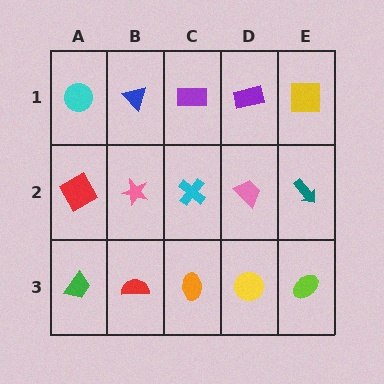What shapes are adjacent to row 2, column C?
A purple rectangle (row 1, column C), an orange ellipse (row 3, column C), a pink star (row 2, column B), a pink trapezoid (row 2, column D).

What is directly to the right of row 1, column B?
A purple rectangle.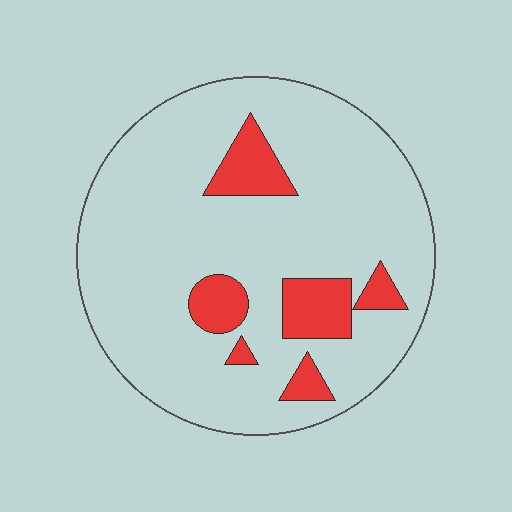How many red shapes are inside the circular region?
6.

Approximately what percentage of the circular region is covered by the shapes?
Approximately 15%.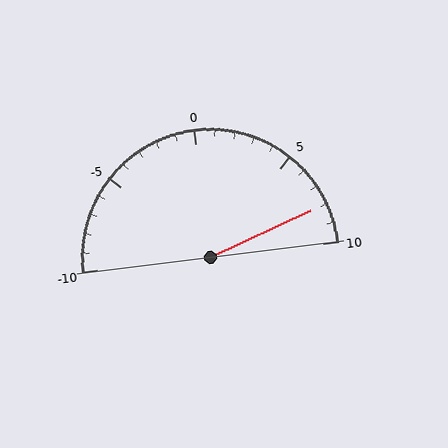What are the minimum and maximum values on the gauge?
The gauge ranges from -10 to 10.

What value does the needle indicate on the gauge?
The needle indicates approximately 8.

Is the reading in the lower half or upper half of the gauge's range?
The reading is in the upper half of the range (-10 to 10).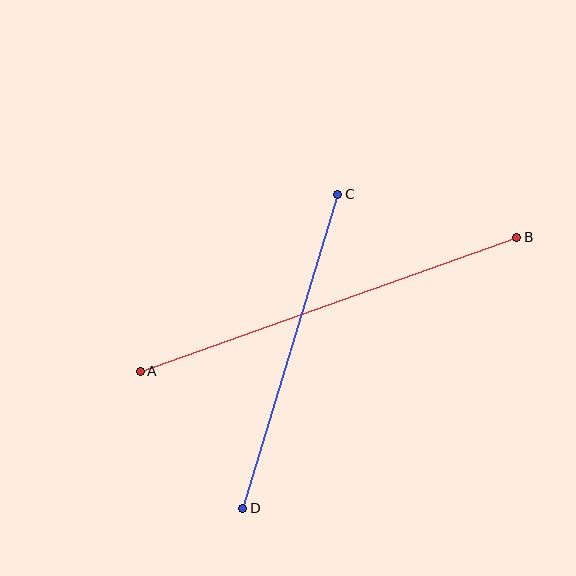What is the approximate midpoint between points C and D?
The midpoint is at approximately (290, 351) pixels.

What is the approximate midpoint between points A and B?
The midpoint is at approximately (328, 304) pixels.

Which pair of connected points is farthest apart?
Points A and B are farthest apart.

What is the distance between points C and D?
The distance is approximately 328 pixels.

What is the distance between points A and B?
The distance is approximately 399 pixels.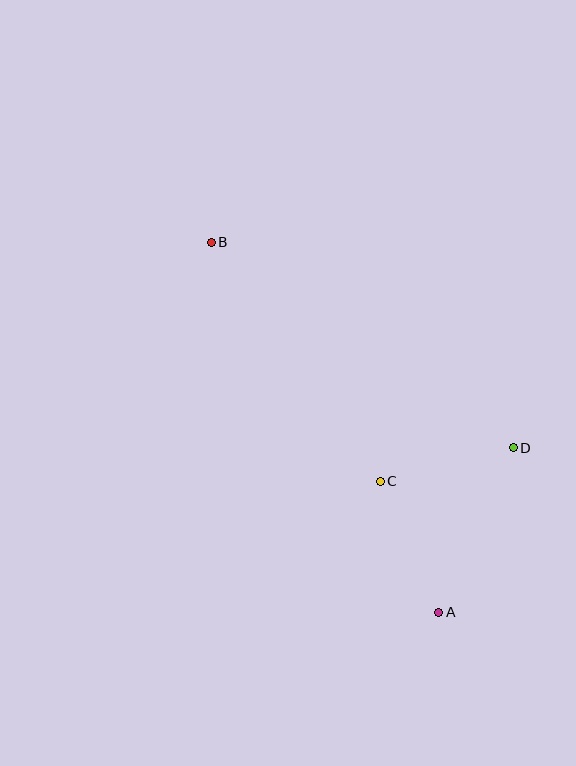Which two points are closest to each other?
Points C and D are closest to each other.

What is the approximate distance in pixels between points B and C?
The distance between B and C is approximately 293 pixels.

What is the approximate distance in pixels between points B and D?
The distance between B and D is approximately 365 pixels.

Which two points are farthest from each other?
Points A and B are farthest from each other.